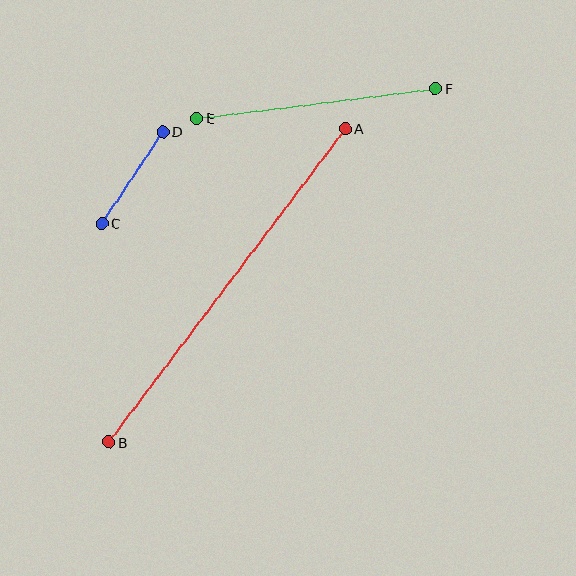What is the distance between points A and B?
The distance is approximately 392 pixels.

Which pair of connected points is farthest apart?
Points A and B are farthest apart.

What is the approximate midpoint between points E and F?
The midpoint is at approximately (316, 103) pixels.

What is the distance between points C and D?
The distance is approximately 109 pixels.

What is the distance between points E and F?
The distance is approximately 240 pixels.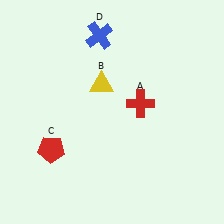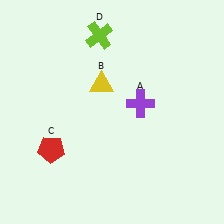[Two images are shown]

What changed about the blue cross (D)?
In Image 1, D is blue. In Image 2, it changed to lime.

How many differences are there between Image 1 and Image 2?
There are 2 differences between the two images.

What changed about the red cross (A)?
In Image 1, A is red. In Image 2, it changed to purple.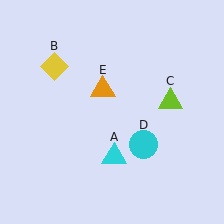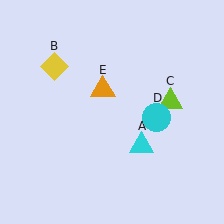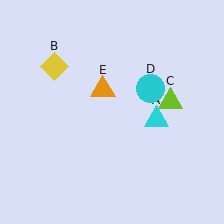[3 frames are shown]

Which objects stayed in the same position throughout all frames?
Yellow diamond (object B) and lime triangle (object C) and orange triangle (object E) remained stationary.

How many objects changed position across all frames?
2 objects changed position: cyan triangle (object A), cyan circle (object D).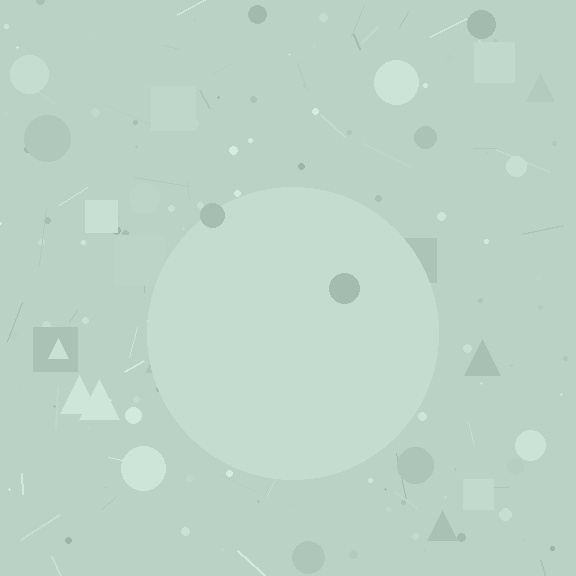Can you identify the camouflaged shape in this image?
The camouflaged shape is a circle.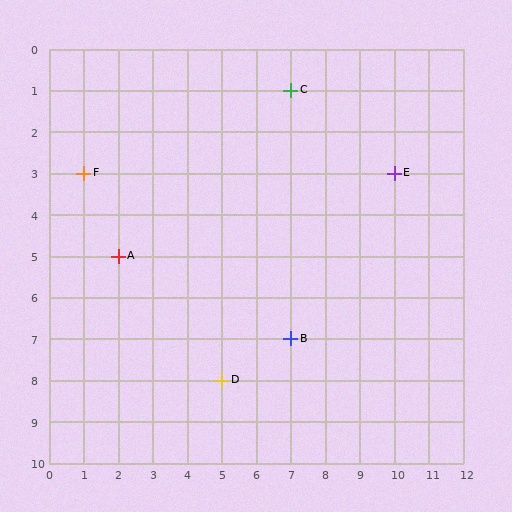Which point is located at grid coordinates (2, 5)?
Point A is at (2, 5).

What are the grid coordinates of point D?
Point D is at grid coordinates (5, 8).